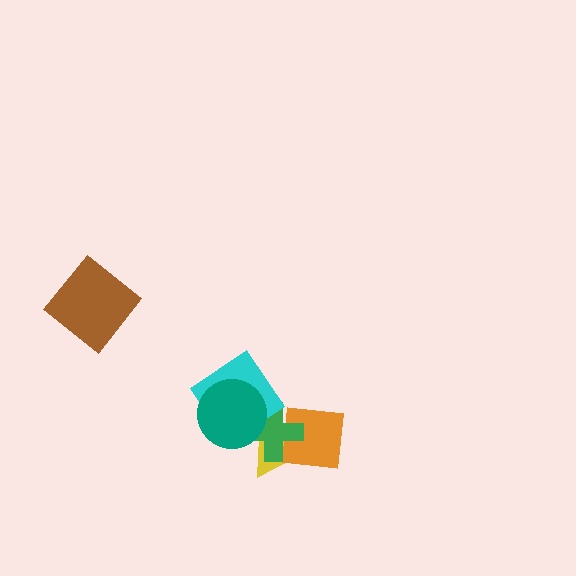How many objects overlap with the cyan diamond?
2 objects overlap with the cyan diamond.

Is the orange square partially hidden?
Yes, it is partially covered by another shape.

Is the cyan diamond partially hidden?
Yes, it is partially covered by another shape.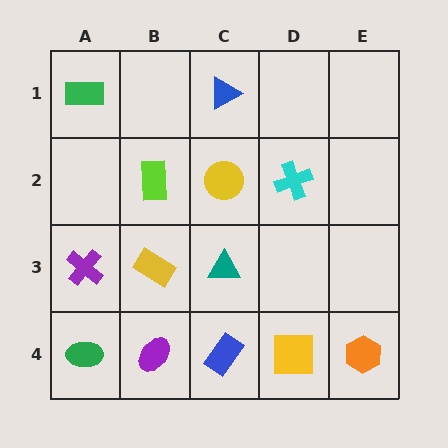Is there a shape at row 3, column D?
No, that cell is empty.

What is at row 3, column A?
A purple cross.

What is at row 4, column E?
An orange hexagon.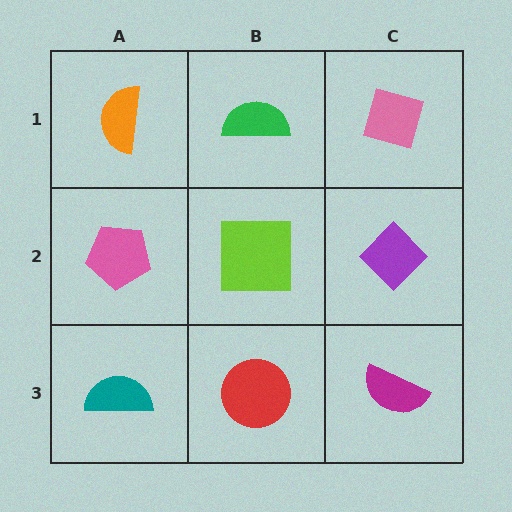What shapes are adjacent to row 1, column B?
A lime square (row 2, column B), an orange semicircle (row 1, column A), a pink square (row 1, column C).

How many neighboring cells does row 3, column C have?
2.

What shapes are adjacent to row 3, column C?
A purple diamond (row 2, column C), a red circle (row 3, column B).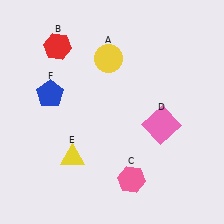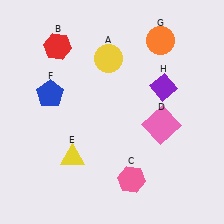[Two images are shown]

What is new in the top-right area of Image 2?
A purple diamond (H) was added in the top-right area of Image 2.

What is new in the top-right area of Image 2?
An orange circle (G) was added in the top-right area of Image 2.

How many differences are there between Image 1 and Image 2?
There are 2 differences between the two images.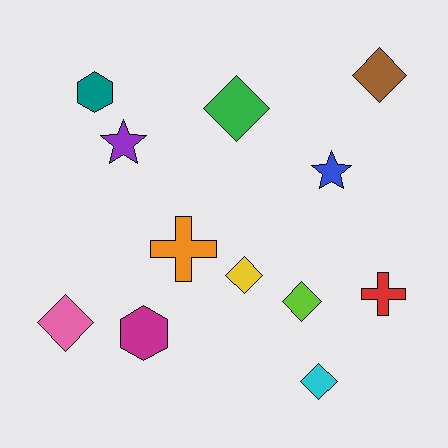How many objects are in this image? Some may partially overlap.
There are 12 objects.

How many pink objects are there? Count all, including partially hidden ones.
There is 1 pink object.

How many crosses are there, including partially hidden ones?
There are 2 crosses.